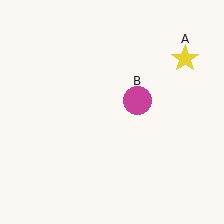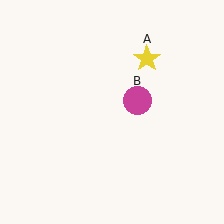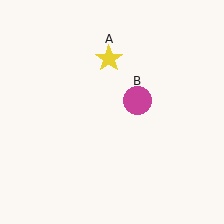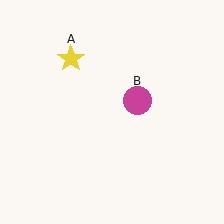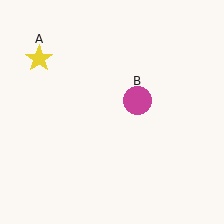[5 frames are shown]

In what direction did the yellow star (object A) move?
The yellow star (object A) moved left.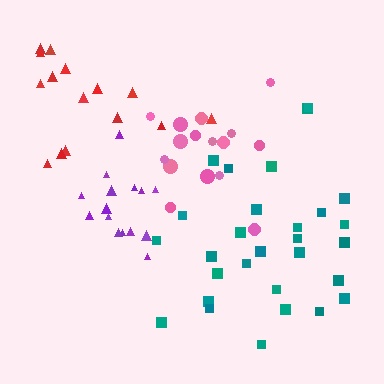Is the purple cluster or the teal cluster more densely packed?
Purple.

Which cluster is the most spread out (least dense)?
Red.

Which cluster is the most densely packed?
Purple.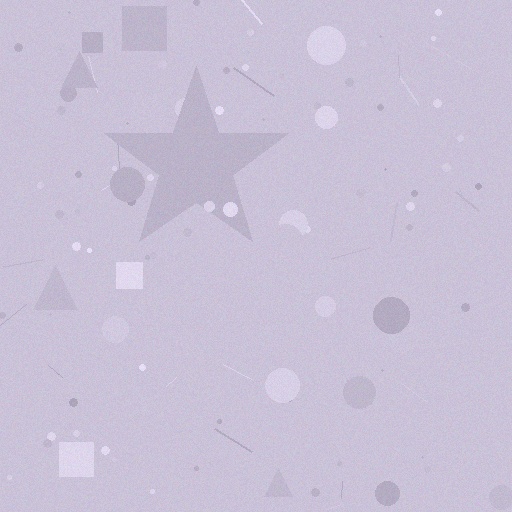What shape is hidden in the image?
A star is hidden in the image.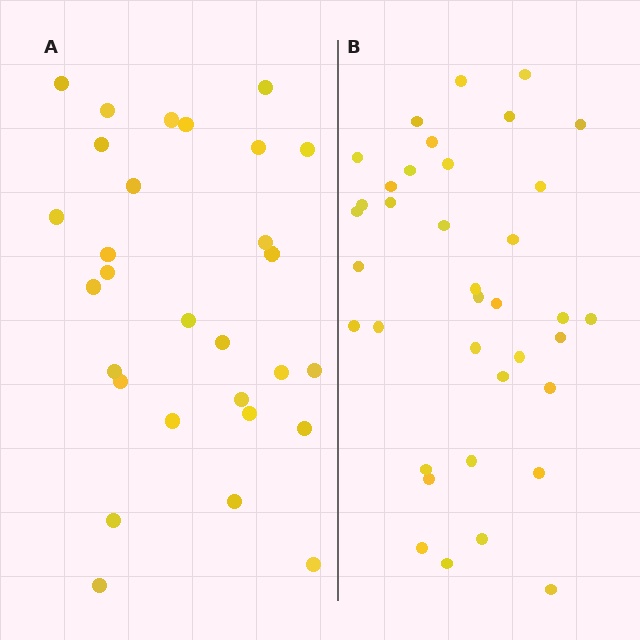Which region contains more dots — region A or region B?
Region B (the right region) has more dots.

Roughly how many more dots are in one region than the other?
Region B has roughly 8 or so more dots than region A.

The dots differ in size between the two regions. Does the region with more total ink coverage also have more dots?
No. Region A has more total ink coverage because its dots are larger, but region B actually contains more individual dots. Total area can be misleading — the number of items is what matters here.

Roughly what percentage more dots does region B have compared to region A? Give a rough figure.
About 30% more.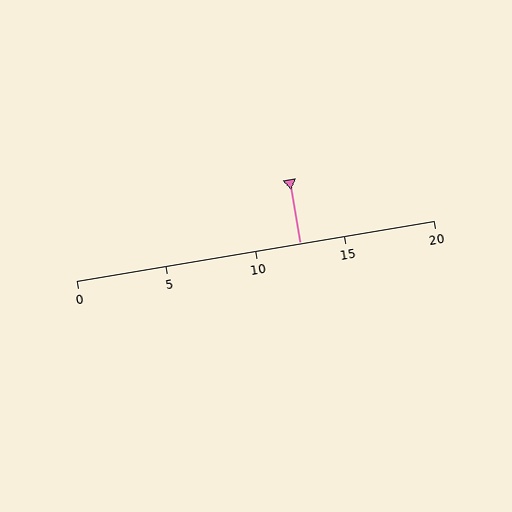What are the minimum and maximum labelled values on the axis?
The axis runs from 0 to 20.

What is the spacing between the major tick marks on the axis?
The major ticks are spaced 5 apart.